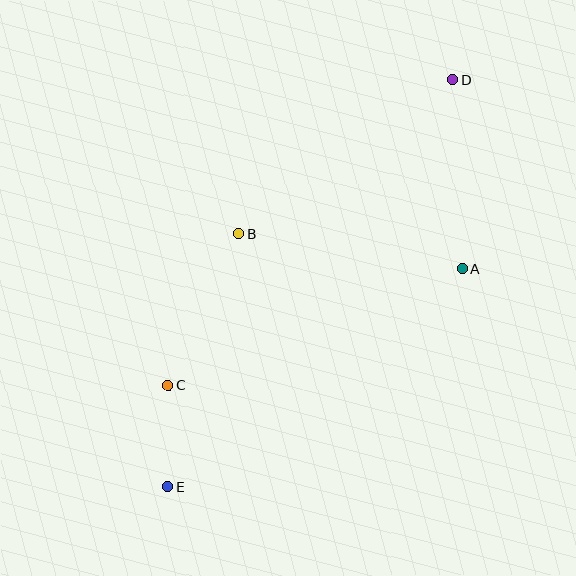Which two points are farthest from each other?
Points D and E are farthest from each other.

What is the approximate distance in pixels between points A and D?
The distance between A and D is approximately 189 pixels.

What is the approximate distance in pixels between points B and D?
The distance between B and D is approximately 264 pixels.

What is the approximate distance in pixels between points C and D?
The distance between C and D is approximately 417 pixels.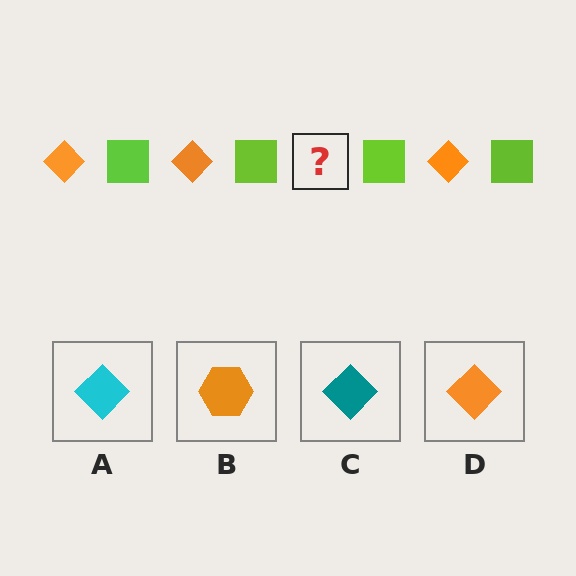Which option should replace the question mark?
Option D.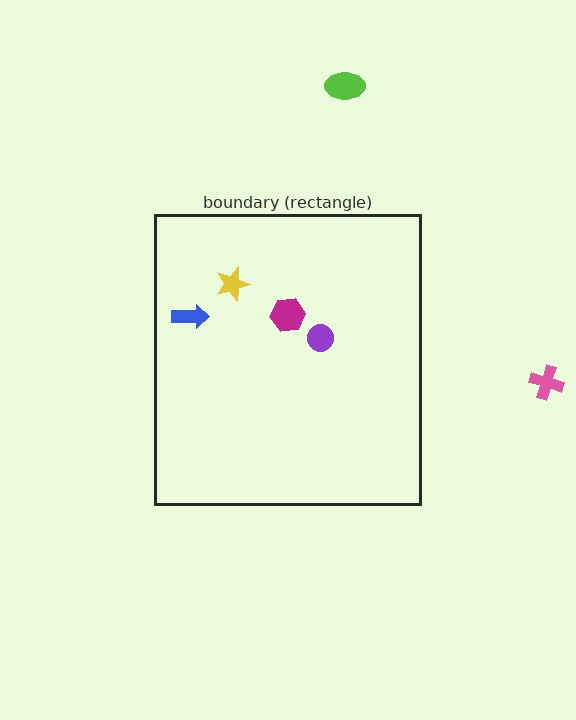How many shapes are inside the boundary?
4 inside, 2 outside.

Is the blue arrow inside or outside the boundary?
Inside.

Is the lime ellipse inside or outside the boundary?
Outside.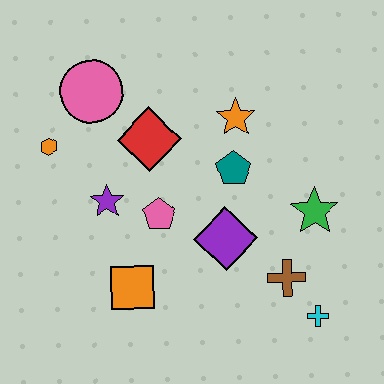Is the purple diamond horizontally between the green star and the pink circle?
Yes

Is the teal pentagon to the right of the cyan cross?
No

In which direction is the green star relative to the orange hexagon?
The green star is to the right of the orange hexagon.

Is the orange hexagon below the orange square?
No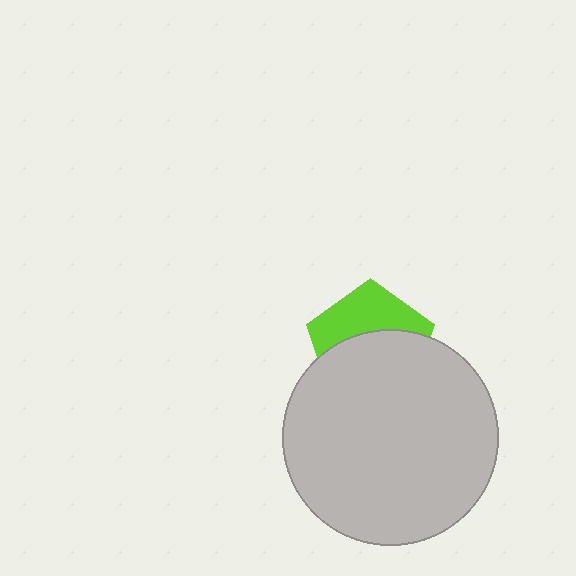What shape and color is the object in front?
The object in front is a light gray circle.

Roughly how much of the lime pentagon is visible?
A small part of it is visible (roughly 41%).